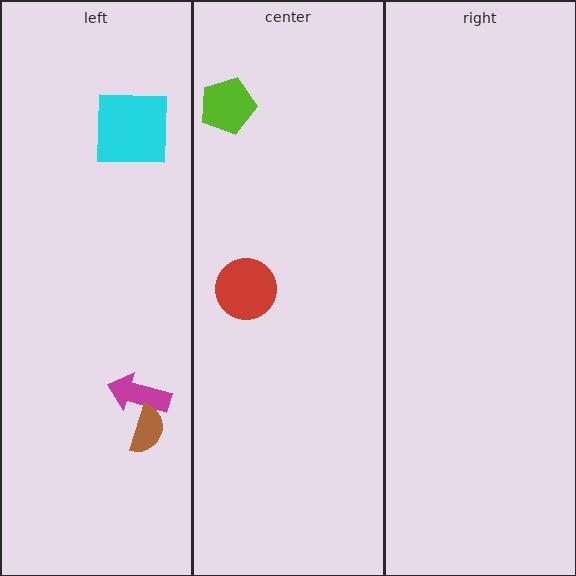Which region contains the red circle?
The center region.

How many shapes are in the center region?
2.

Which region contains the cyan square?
The left region.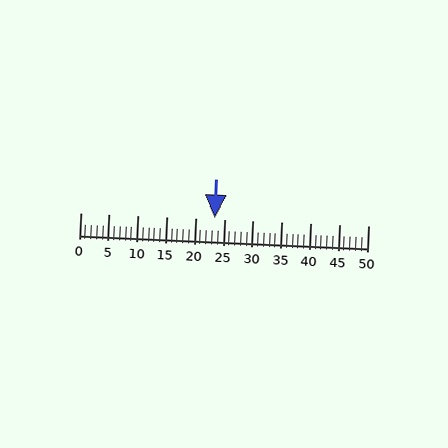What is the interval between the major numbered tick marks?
The major tick marks are spaced 5 units apart.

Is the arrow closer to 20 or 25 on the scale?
The arrow is closer to 25.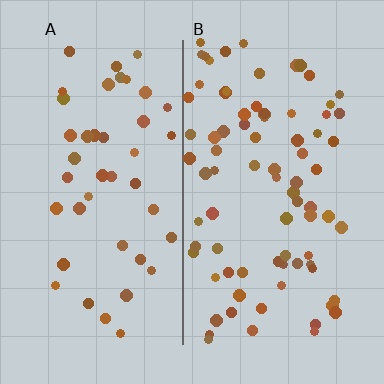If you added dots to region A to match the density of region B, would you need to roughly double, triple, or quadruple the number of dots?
Approximately double.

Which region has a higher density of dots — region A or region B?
B (the right).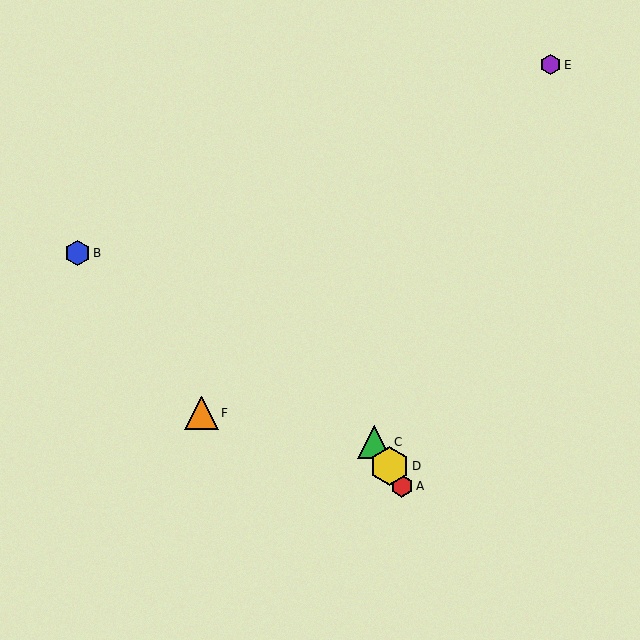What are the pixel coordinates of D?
Object D is at (389, 466).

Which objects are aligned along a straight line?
Objects A, C, D are aligned along a straight line.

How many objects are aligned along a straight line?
3 objects (A, C, D) are aligned along a straight line.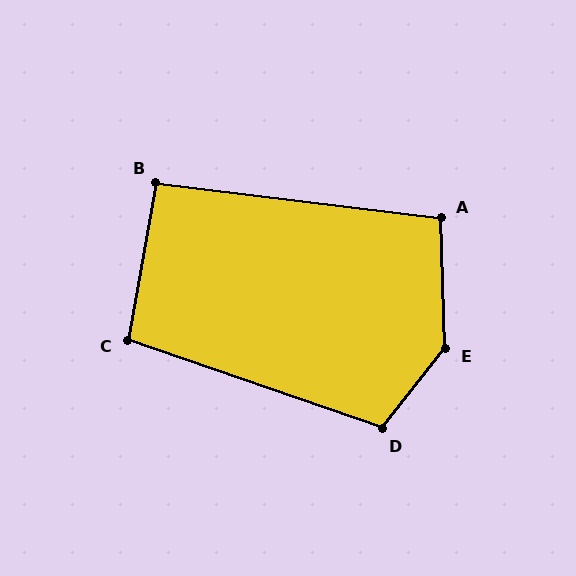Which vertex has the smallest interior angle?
B, at approximately 93 degrees.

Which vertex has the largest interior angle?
E, at approximately 140 degrees.